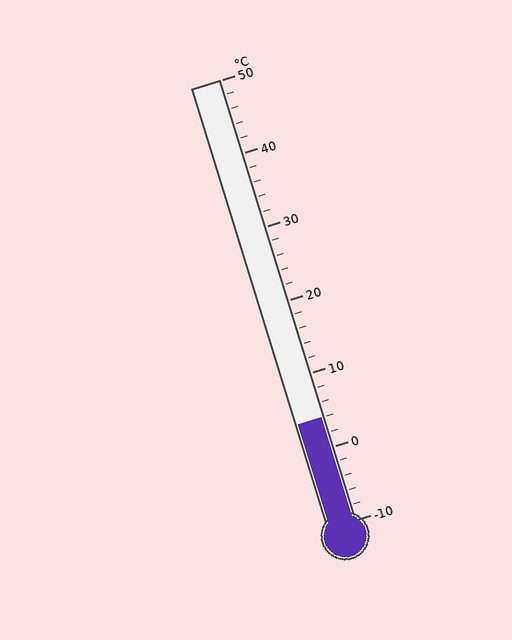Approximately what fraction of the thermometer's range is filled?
The thermometer is filled to approximately 25% of its range.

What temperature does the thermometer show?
The thermometer shows approximately 4°C.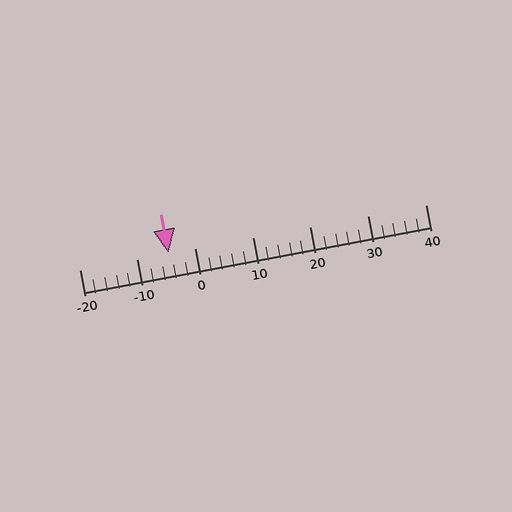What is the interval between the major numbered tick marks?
The major tick marks are spaced 10 units apart.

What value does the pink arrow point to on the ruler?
The pink arrow points to approximately -5.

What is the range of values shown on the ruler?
The ruler shows values from -20 to 40.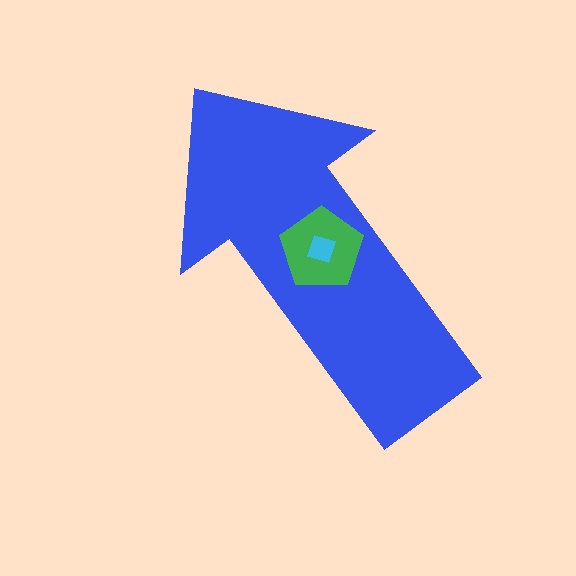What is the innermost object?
The cyan square.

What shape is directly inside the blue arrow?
The green pentagon.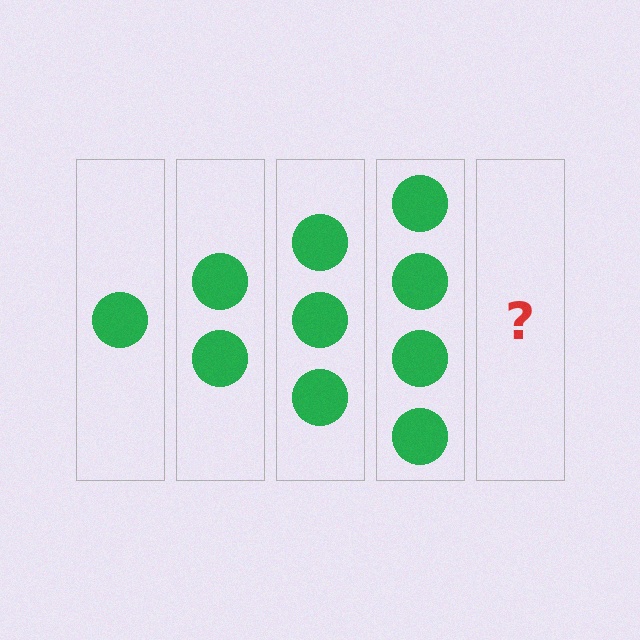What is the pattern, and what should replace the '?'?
The pattern is that each step adds one more circle. The '?' should be 5 circles.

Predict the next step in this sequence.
The next step is 5 circles.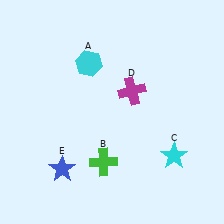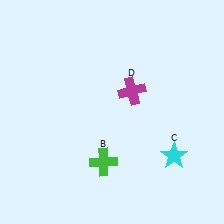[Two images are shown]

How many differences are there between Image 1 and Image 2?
There are 2 differences between the two images.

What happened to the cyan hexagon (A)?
The cyan hexagon (A) was removed in Image 2. It was in the top-left area of Image 1.